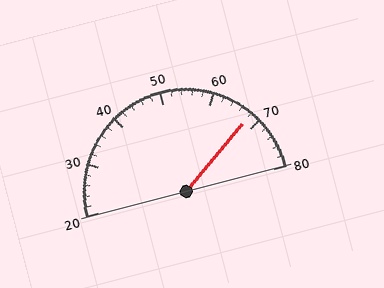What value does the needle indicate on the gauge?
The needle indicates approximately 68.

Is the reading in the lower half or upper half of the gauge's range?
The reading is in the upper half of the range (20 to 80).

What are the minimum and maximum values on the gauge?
The gauge ranges from 20 to 80.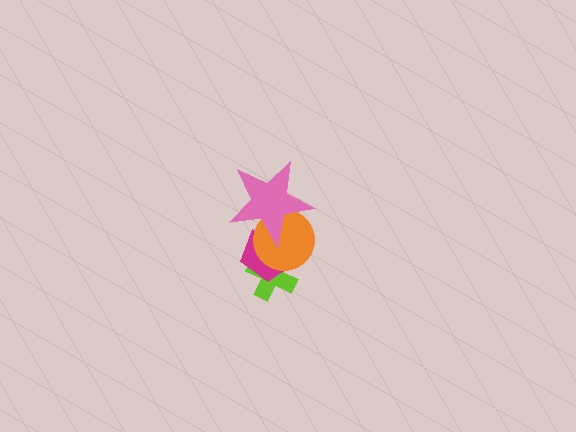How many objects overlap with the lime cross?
2 objects overlap with the lime cross.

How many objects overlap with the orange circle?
3 objects overlap with the orange circle.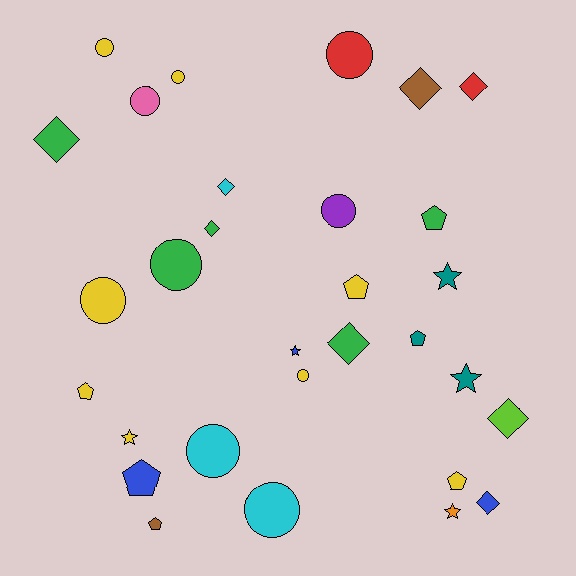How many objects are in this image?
There are 30 objects.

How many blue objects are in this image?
There are 3 blue objects.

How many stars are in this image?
There are 5 stars.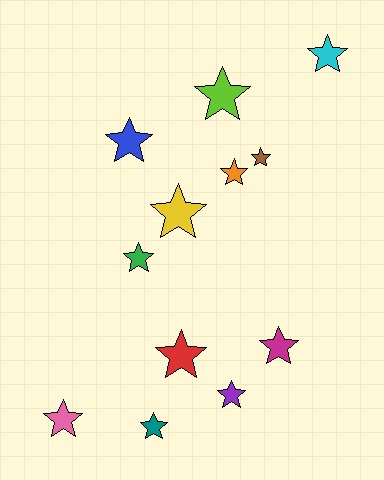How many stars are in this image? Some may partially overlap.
There are 12 stars.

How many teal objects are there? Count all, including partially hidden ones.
There is 1 teal object.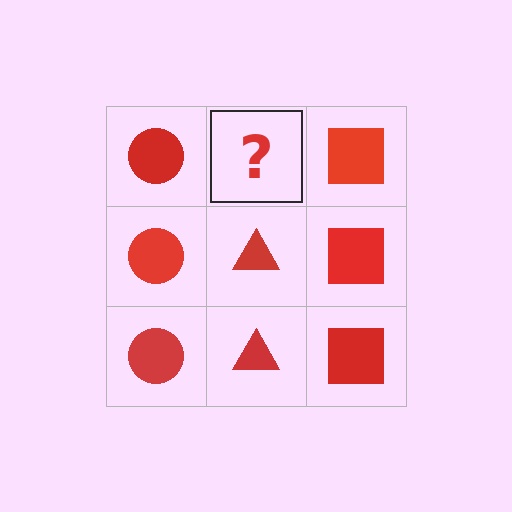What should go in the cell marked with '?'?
The missing cell should contain a red triangle.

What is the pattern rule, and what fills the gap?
The rule is that each column has a consistent shape. The gap should be filled with a red triangle.